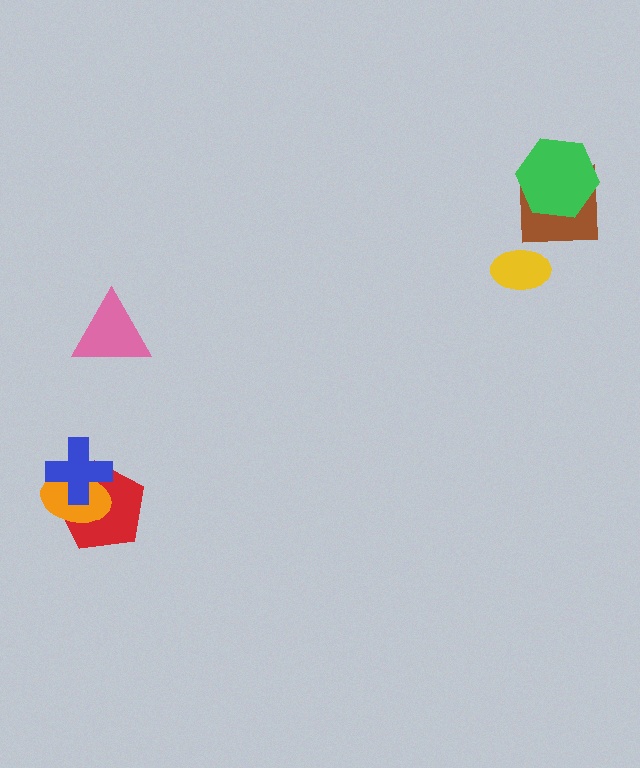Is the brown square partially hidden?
Yes, it is partially covered by another shape.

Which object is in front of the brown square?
The green hexagon is in front of the brown square.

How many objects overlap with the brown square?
1 object overlaps with the brown square.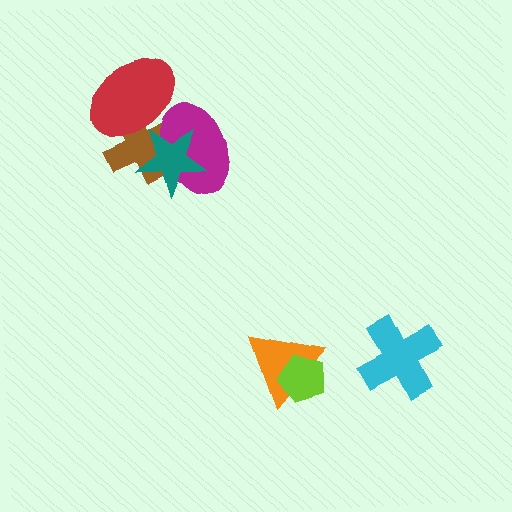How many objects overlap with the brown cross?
3 objects overlap with the brown cross.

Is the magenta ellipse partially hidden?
Yes, it is partially covered by another shape.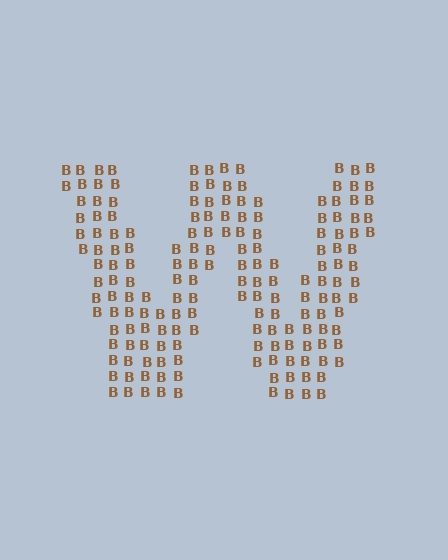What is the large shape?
The large shape is the letter W.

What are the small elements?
The small elements are letter B's.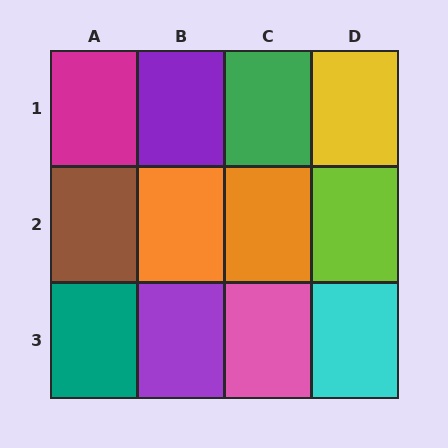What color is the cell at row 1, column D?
Yellow.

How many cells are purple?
2 cells are purple.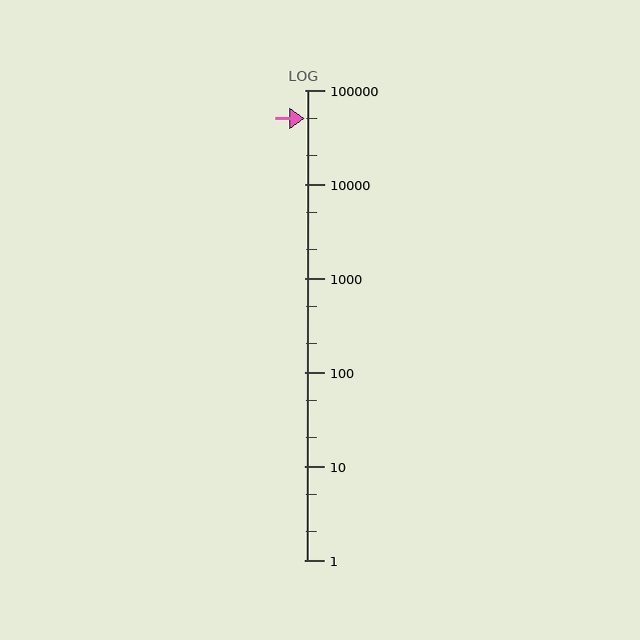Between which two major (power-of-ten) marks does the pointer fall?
The pointer is between 10000 and 100000.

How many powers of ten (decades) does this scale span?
The scale spans 5 decades, from 1 to 100000.